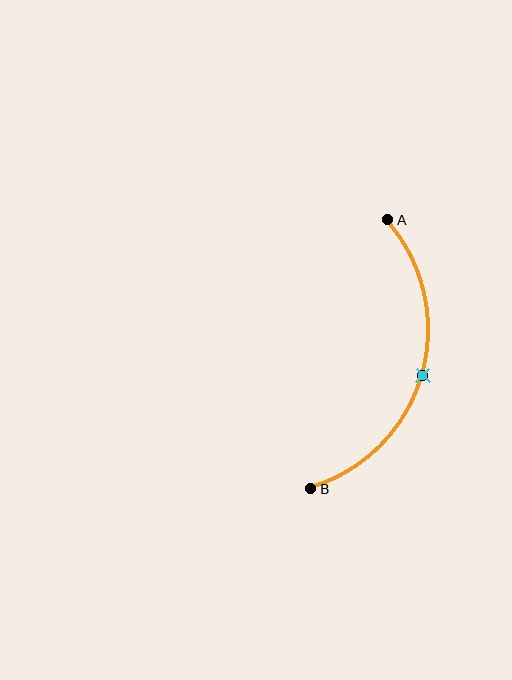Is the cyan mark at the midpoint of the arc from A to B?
Yes. The cyan mark lies on the arc at equal arc-length from both A and B — it is the arc midpoint.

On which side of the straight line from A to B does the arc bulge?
The arc bulges to the right of the straight line connecting A and B.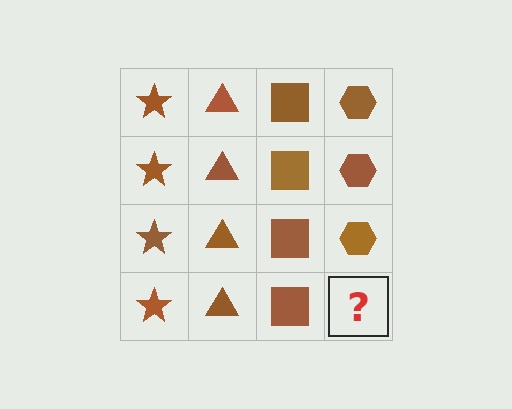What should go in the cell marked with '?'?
The missing cell should contain a brown hexagon.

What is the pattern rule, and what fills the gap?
The rule is that each column has a consistent shape. The gap should be filled with a brown hexagon.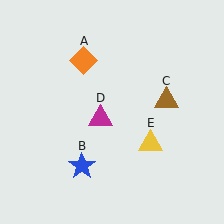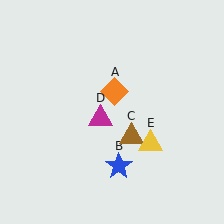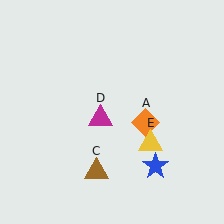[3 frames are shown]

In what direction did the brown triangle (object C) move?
The brown triangle (object C) moved down and to the left.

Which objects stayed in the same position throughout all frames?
Magenta triangle (object D) and yellow triangle (object E) remained stationary.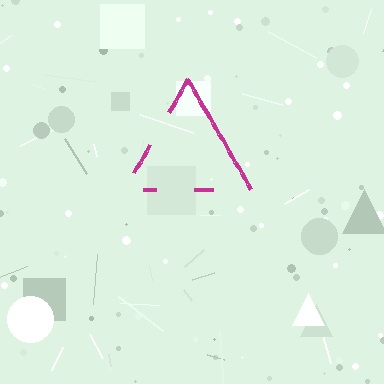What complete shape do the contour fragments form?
The contour fragments form a triangle.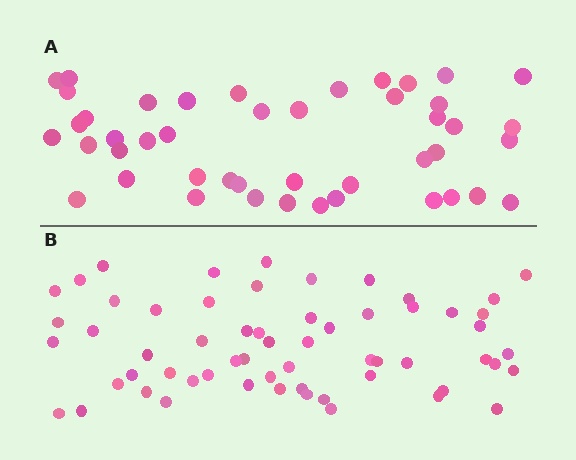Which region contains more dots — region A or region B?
Region B (the bottom region) has more dots.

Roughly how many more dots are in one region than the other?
Region B has approximately 15 more dots than region A.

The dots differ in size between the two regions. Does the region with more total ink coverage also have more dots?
No. Region A has more total ink coverage because its dots are larger, but region B actually contains more individual dots. Total area can be misleading — the number of items is what matters here.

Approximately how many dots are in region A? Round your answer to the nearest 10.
About 40 dots. (The exact count is 45, which rounds to 40.)